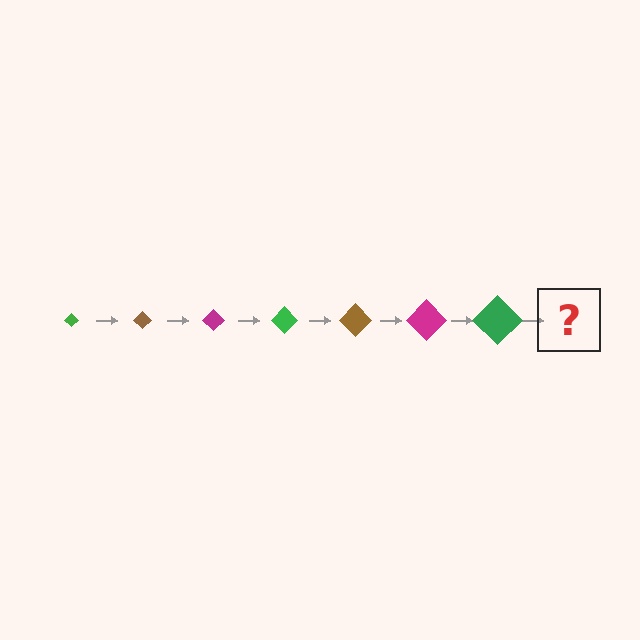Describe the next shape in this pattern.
It should be a brown diamond, larger than the previous one.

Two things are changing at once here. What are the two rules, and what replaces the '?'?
The two rules are that the diamond grows larger each step and the color cycles through green, brown, and magenta. The '?' should be a brown diamond, larger than the previous one.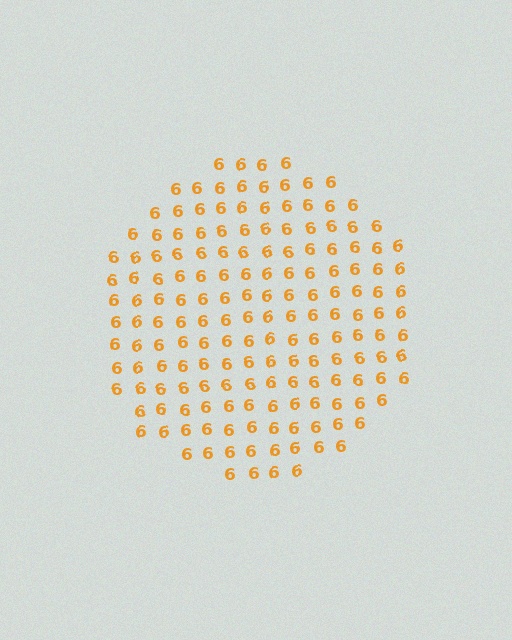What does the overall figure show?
The overall figure shows a circle.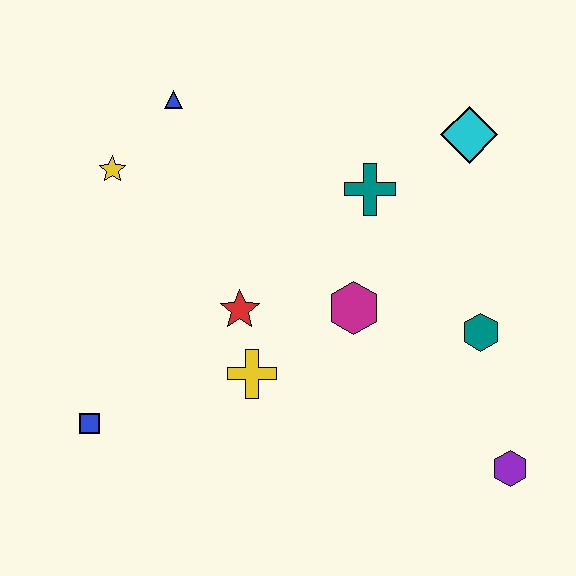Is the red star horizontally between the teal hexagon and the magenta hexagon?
No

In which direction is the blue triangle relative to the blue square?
The blue triangle is above the blue square.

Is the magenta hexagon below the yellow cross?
No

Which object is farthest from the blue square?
The cyan diamond is farthest from the blue square.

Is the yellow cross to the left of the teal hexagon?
Yes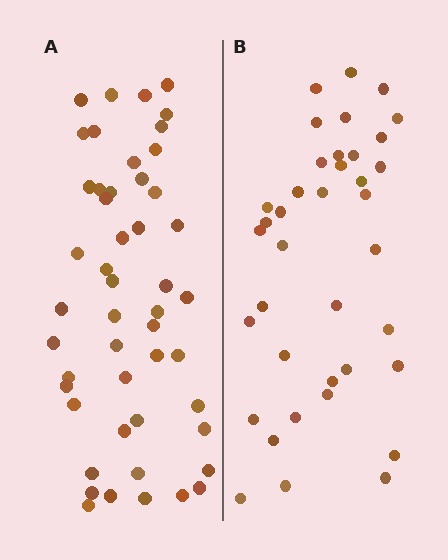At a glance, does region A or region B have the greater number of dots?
Region A (the left region) has more dots.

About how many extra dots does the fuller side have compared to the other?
Region A has roughly 12 or so more dots than region B.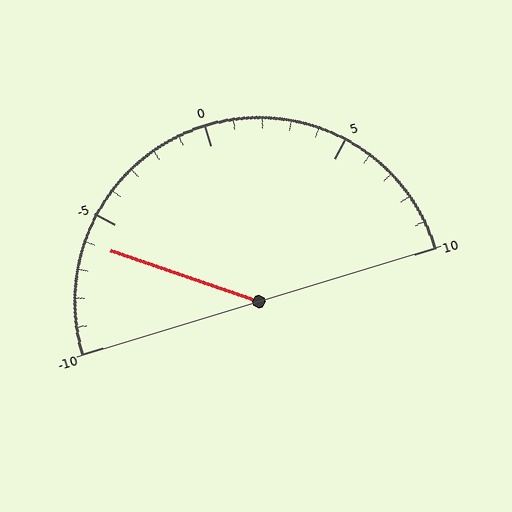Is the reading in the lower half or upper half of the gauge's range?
The reading is in the lower half of the range (-10 to 10).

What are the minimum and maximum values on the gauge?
The gauge ranges from -10 to 10.